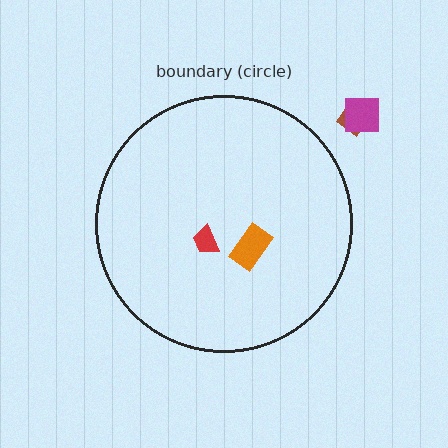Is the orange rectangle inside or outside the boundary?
Inside.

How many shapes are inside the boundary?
2 inside, 2 outside.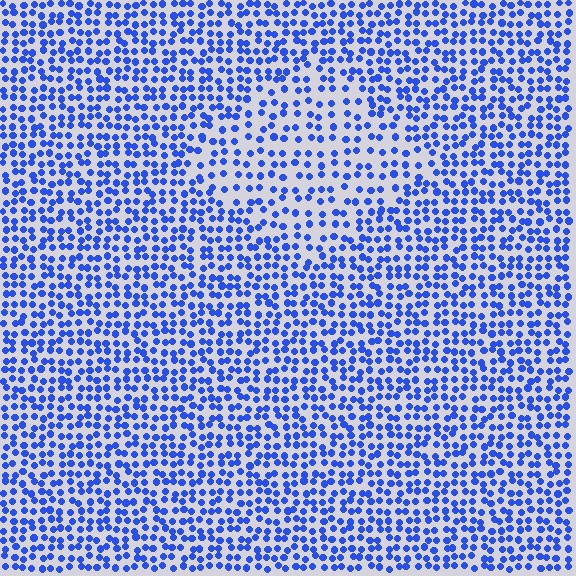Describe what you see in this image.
The image contains small blue elements arranged at two different densities. A diamond-shaped region is visible where the elements are less densely packed than the surrounding area.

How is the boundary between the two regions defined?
The boundary is defined by a change in element density (approximately 1.7x ratio). All elements are the same color, size, and shape.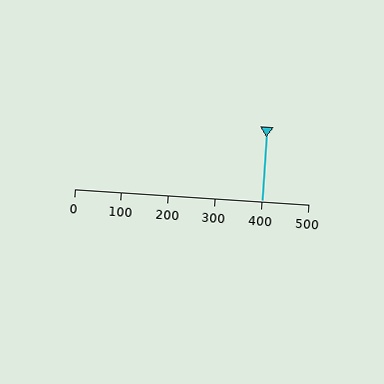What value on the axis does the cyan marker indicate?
The marker indicates approximately 400.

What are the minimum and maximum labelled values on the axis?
The axis runs from 0 to 500.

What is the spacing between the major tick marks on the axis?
The major ticks are spaced 100 apart.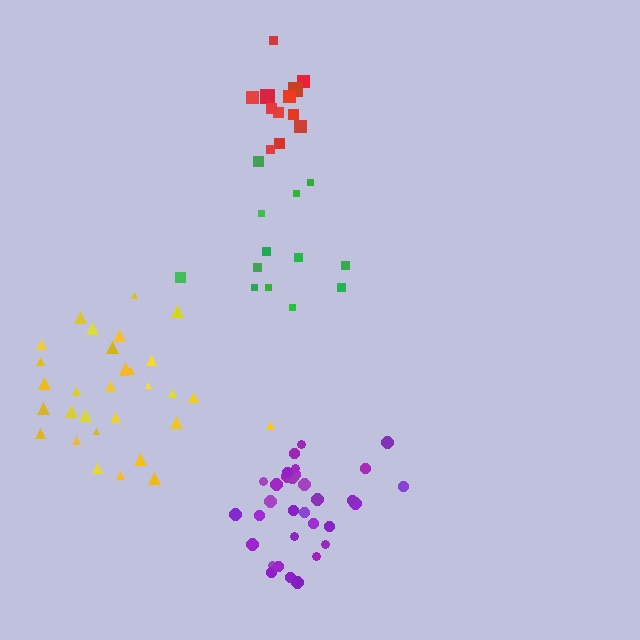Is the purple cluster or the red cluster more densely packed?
Purple.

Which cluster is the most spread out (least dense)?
Green.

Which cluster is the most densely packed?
Purple.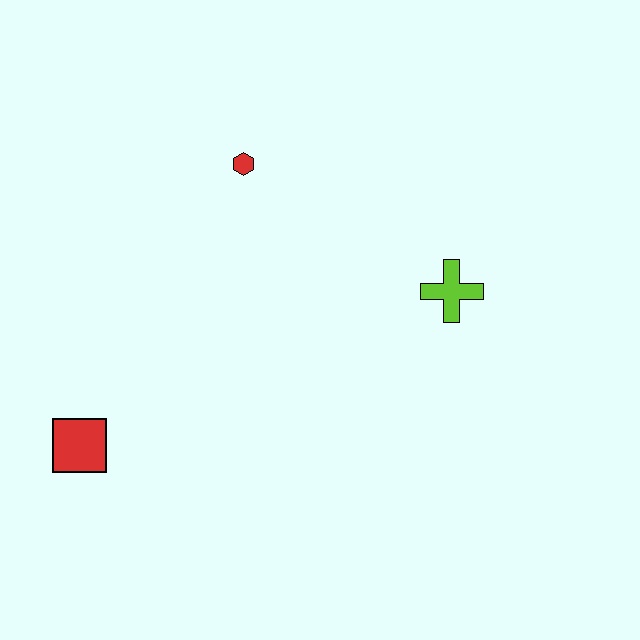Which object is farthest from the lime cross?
The red square is farthest from the lime cross.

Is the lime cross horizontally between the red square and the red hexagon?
No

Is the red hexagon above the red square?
Yes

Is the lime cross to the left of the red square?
No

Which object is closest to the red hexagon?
The lime cross is closest to the red hexagon.